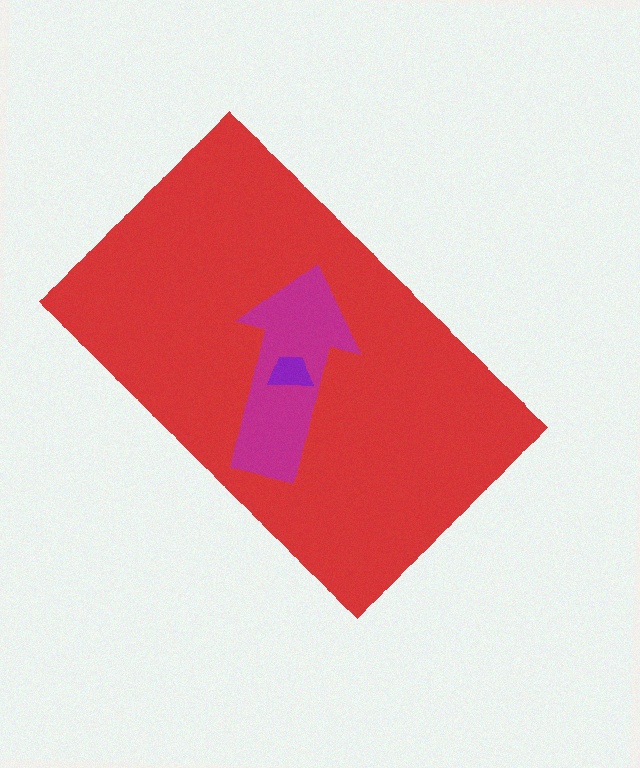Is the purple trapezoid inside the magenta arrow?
Yes.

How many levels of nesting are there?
3.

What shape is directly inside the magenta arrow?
The purple trapezoid.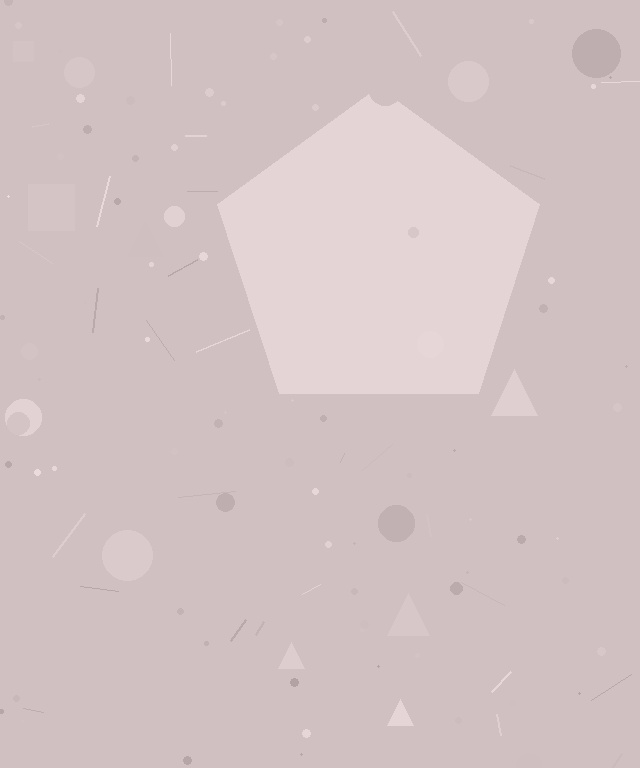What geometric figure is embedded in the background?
A pentagon is embedded in the background.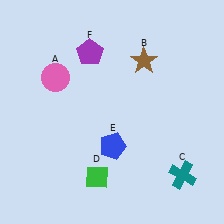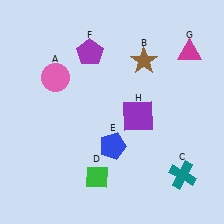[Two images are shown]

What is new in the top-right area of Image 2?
A magenta triangle (G) was added in the top-right area of Image 2.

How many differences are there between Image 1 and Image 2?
There are 2 differences between the two images.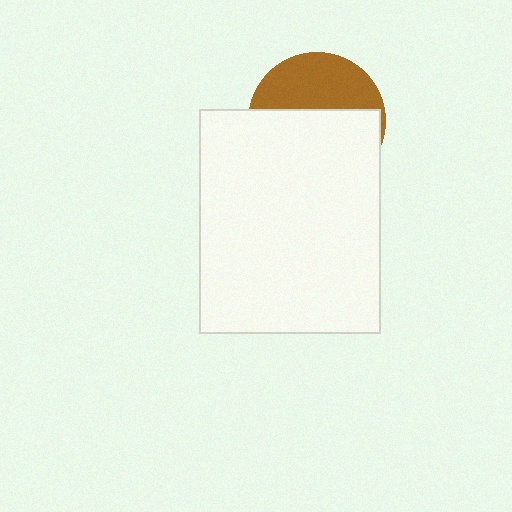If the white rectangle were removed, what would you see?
You would see the complete brown circle.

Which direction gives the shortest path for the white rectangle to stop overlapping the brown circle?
Moving down gives the shortest separation.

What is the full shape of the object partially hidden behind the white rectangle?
The partially hidden object is a brown circle.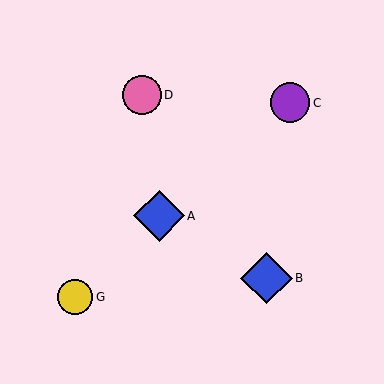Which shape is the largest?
The blue diamond (labeled B) is the largest.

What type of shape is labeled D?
Shape D is a pink circle.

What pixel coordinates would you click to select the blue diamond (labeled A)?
Click at (159, 216) to select the blue diamond A.